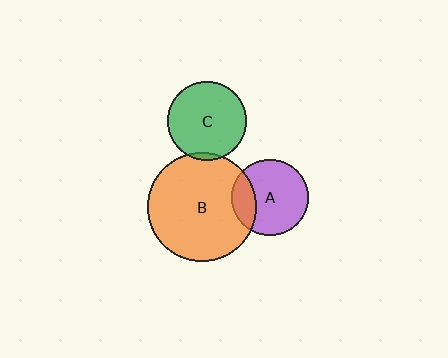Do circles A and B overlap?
Yes.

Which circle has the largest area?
Circle B (orange).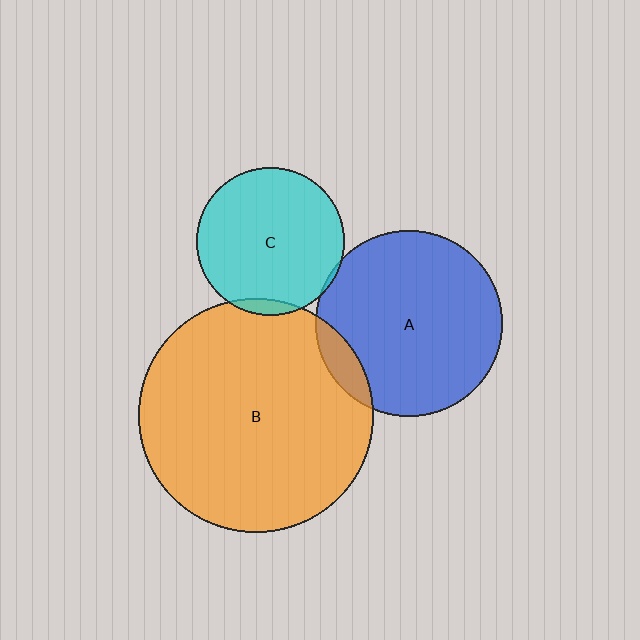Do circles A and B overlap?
Yes.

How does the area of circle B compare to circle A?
Approximately 1.6 times.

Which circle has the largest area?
Circle B (orange).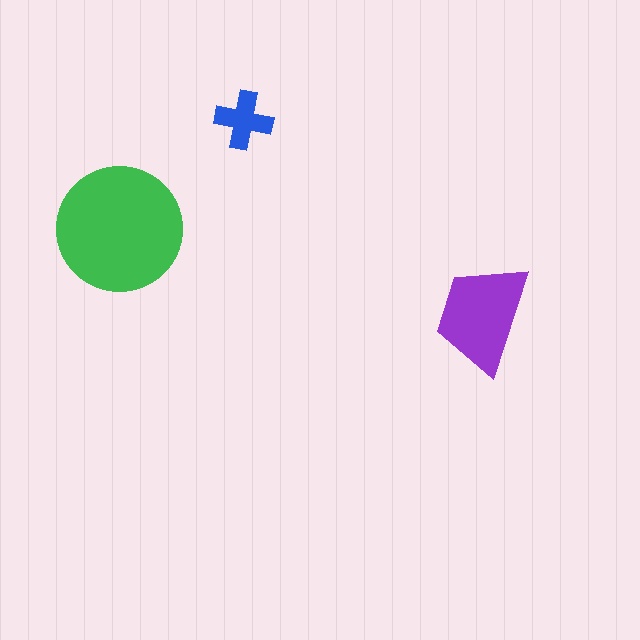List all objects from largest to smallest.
The green circle, the purple trapezoid, the blue cross.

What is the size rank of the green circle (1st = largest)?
1st.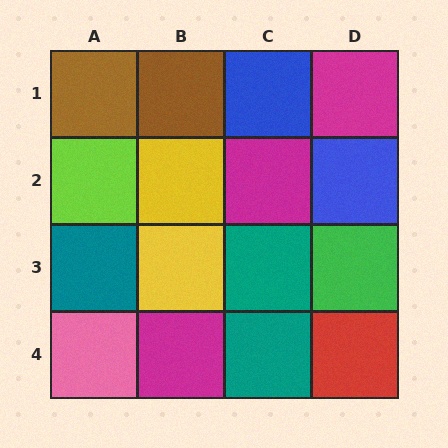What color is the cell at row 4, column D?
Red.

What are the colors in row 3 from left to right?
Teal, yellow, teal, green.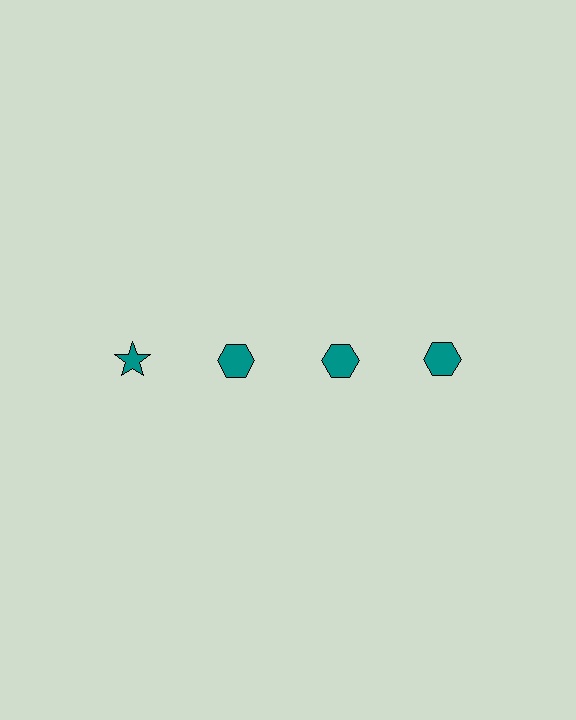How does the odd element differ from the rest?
It has a different shape: star instead of hexagon.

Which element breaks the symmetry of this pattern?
The teal star in the top row, leftmost column breaks the symmetry. All other shapes are teal hexagons.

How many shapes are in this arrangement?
There are 4 shapes arranged in a grid pattern.